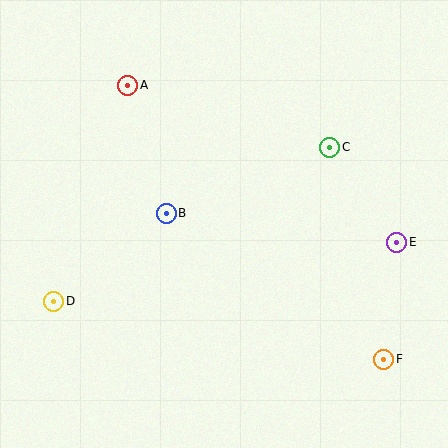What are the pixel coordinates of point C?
Point C is at (330, 147).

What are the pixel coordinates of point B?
Point B is at (166, 213).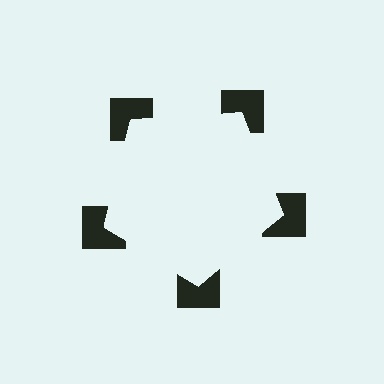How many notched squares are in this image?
There are 5 — one at each vertex of the illusory pentagon.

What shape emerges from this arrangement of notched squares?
An illusory pentagon — its edges are inferred from the aligned wedge cuts in the notched squares, not physically drawn.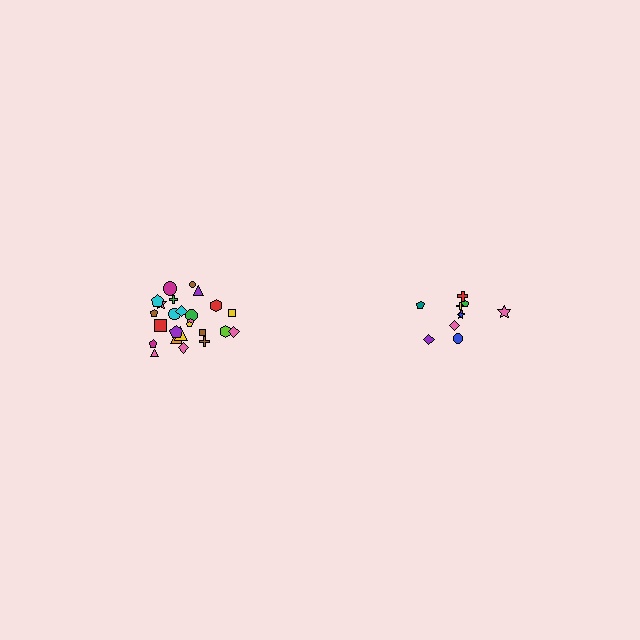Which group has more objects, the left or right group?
The left group.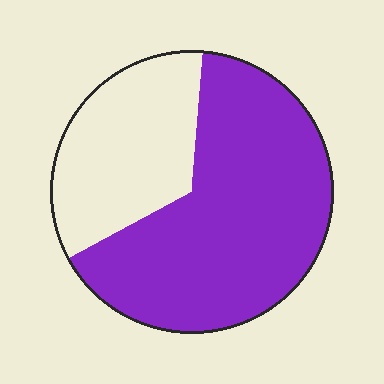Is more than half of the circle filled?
Yes.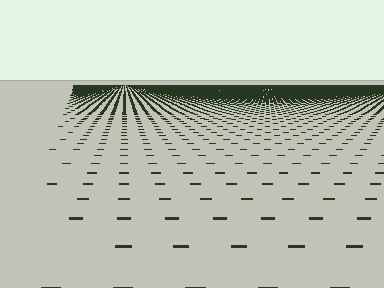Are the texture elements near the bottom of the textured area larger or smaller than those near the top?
Larger. Near the bottom, elements are closer to the viewer and appear at a bigger on-screen size.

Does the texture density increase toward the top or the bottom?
Density increases toward the top.